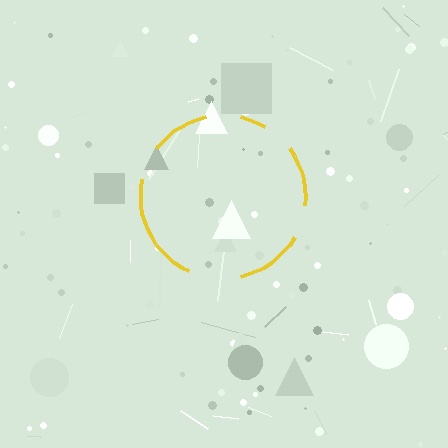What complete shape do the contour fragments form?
The contour fragments form a circle.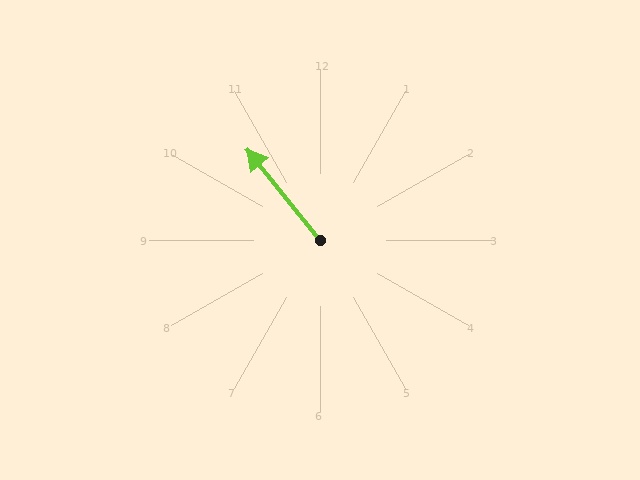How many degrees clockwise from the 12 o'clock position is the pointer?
Approximately 321 degrees.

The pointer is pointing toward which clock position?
Roughly 11 o'clock.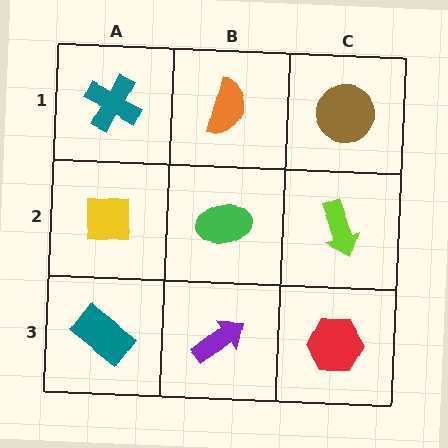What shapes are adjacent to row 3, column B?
A green ellipse (row 2, column B), a teal rectangle (row 3, column A), a red hexagon (row 3, column C).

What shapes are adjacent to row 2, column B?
An orange semicircle (row 1, column B), a purple arrow (row 3, column B), a yellow square (row 2, column A), a lime arrow (row 2, column C).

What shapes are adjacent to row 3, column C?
A lime arrow (row 2, column C), a purple arrow (row 3, column B).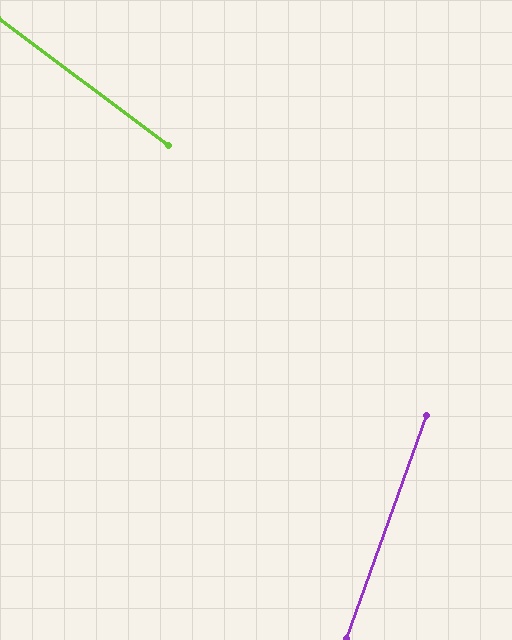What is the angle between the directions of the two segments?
Approximately 73 degrees.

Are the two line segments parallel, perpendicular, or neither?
Neither parallel nor perpendicular — they differ by about 73°.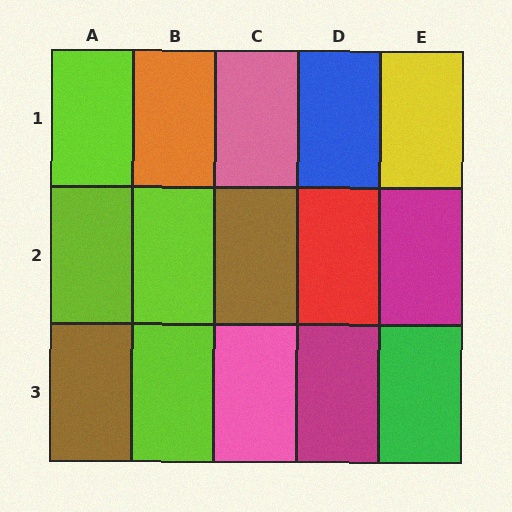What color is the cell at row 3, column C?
Pink.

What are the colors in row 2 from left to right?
Lime, lime, brown, red, magenta.